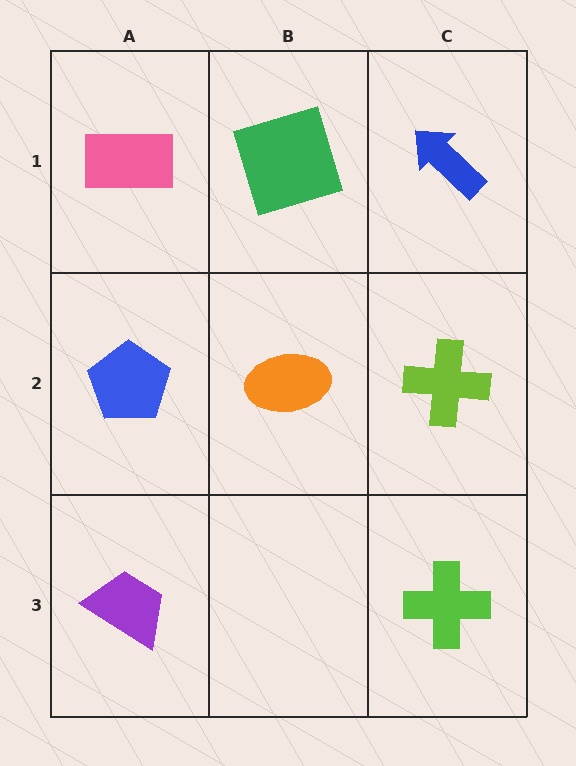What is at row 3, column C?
A lime cross.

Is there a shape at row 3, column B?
No, that cell is empty.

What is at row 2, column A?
A blue pentagon.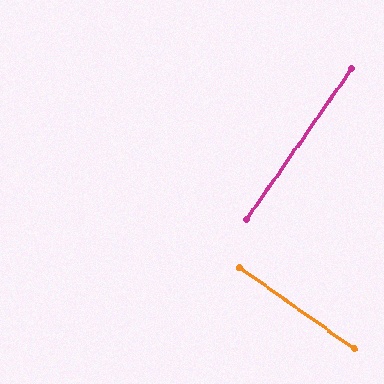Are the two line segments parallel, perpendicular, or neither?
Perpendicular — they meet at approximately 90°.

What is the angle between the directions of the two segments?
Approximately 90 degrees.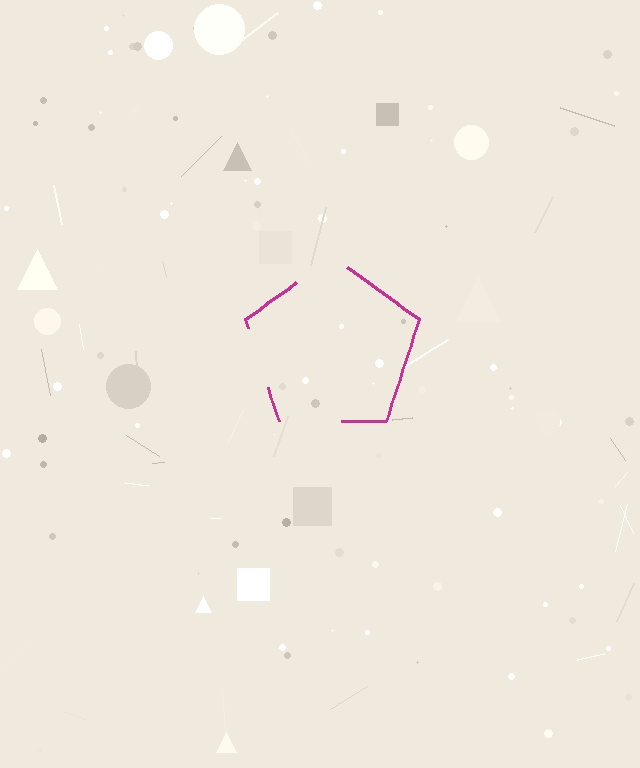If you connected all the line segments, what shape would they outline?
They would outline a pentagon.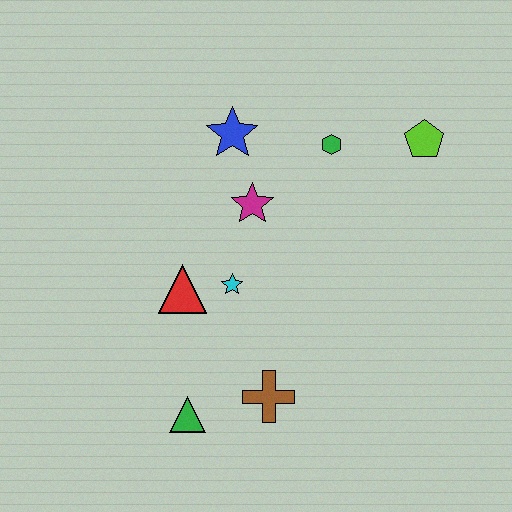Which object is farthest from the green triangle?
The lime pentagon is farthest from the green triangle.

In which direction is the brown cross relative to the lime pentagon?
The brown cross is below the lime pentagon.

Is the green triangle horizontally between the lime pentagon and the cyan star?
No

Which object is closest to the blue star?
The magenta star is closest to the blue star.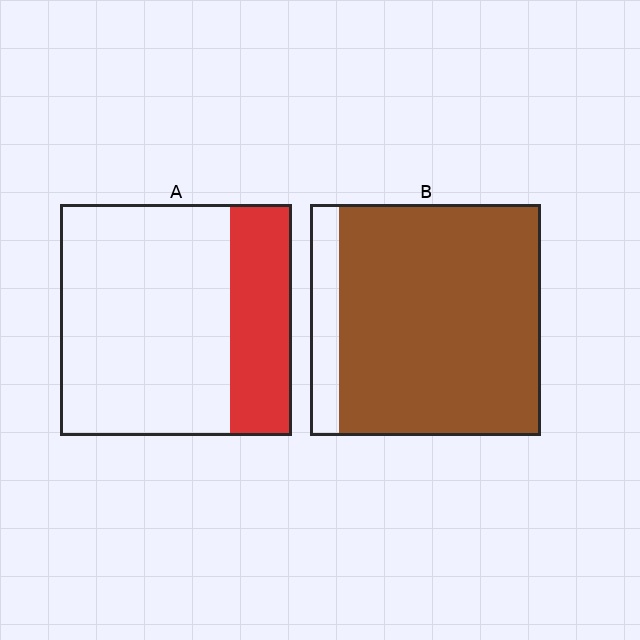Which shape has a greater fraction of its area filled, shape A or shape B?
Shape B.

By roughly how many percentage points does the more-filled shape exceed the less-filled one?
By roughly 60 percentage points (B over A).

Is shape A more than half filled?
No.